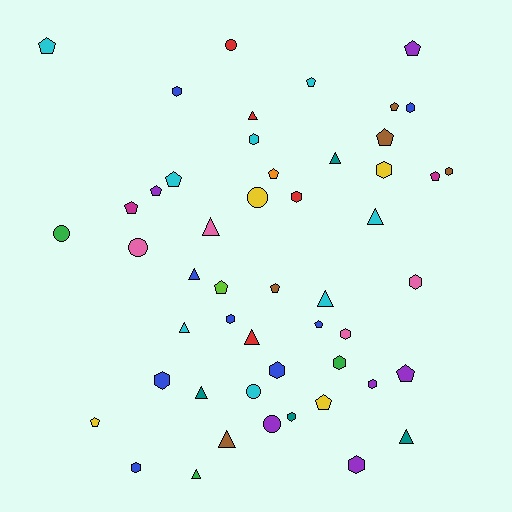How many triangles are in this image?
There are 12 triangles.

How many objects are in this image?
There are 50 objects.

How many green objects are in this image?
There are 3 green objects.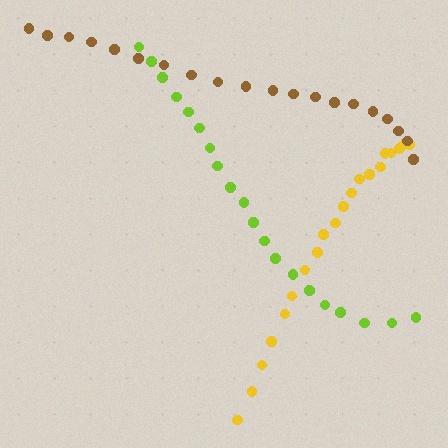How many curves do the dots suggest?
There are 3 distinct paths.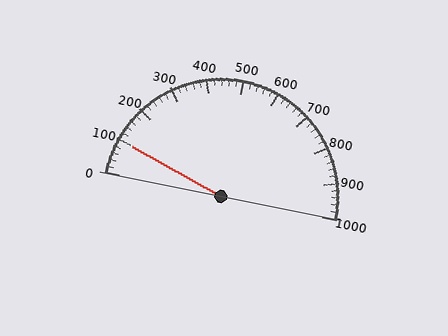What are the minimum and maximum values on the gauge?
The gauge ranges from 0 to 1000.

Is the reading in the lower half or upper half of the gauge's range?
The reading is in the lower half of the range (0 to 1000).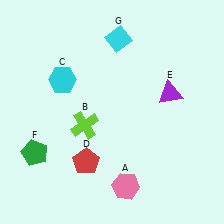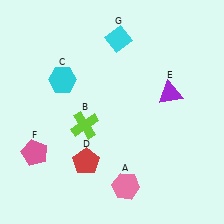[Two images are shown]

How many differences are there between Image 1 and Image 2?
There is 1 difference between the two images.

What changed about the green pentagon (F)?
In Image 1, F is green. In Image 2, it changed to pink.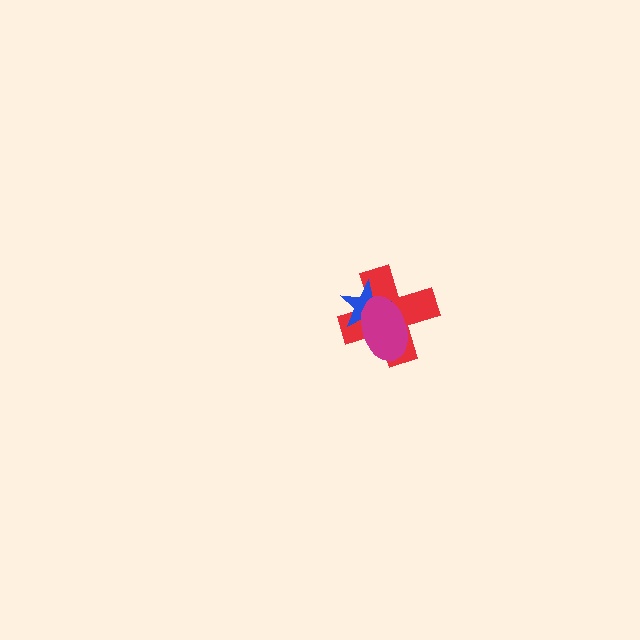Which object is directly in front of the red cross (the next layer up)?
The blue star is directly in front of the red cross.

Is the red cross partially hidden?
Yes, it is partially covered by another shape.